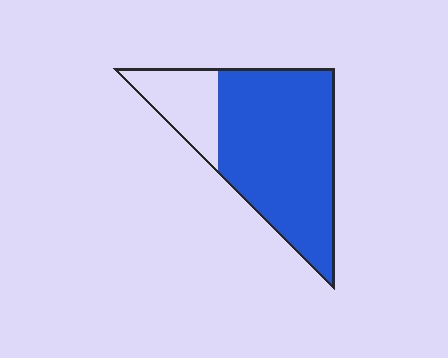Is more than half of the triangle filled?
Yes.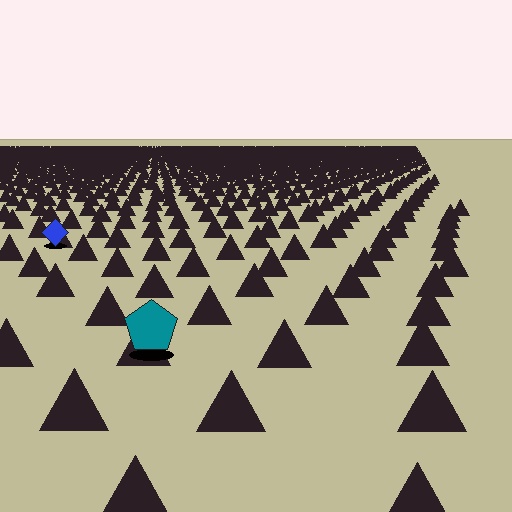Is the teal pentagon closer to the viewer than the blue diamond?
Yes. The teal pentagon is closer — you can tell from the texture gradient: the ground texture is coarser near it.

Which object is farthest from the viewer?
The blue diamond is farthest from the viewer. It appears smaller and the ground texture around it is denser.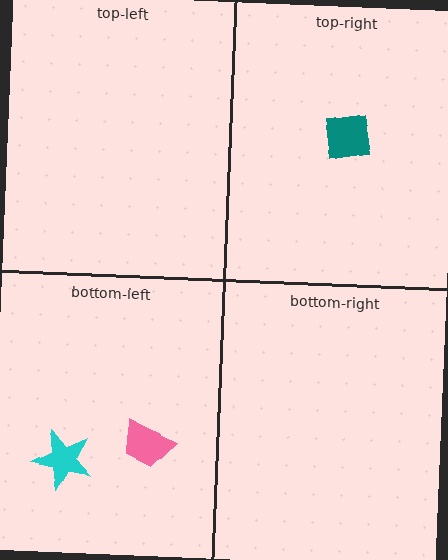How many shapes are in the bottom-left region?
2.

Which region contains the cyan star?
The bottom-left region.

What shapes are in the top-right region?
The teal square.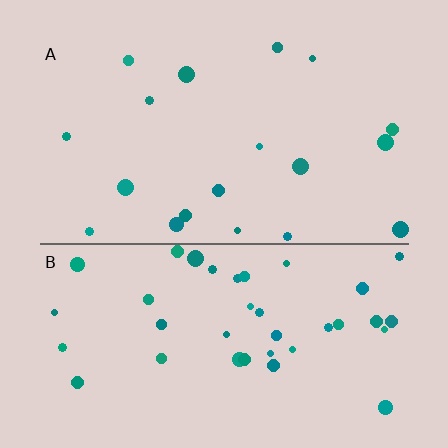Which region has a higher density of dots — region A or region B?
B (the bottom).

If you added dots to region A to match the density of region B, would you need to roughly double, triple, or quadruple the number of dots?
Approximately double.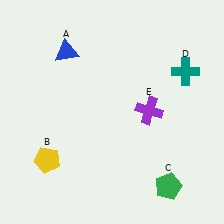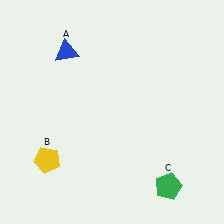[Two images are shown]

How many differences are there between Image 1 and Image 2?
There are 2 differences between the two images.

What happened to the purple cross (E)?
The purple cross (E) was removed in Image 2. It was in the top-right area of Image 1.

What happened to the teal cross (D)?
The teal cross (D) was removed in Image 2. It was in the top-right area of Image 1.